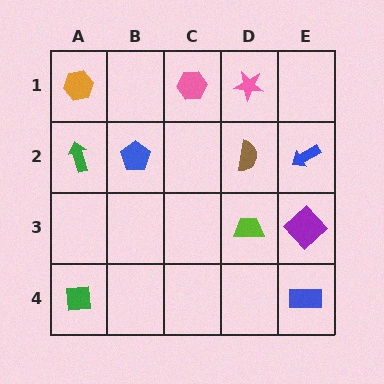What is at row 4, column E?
A blue rectangle.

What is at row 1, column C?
A pink hexagon.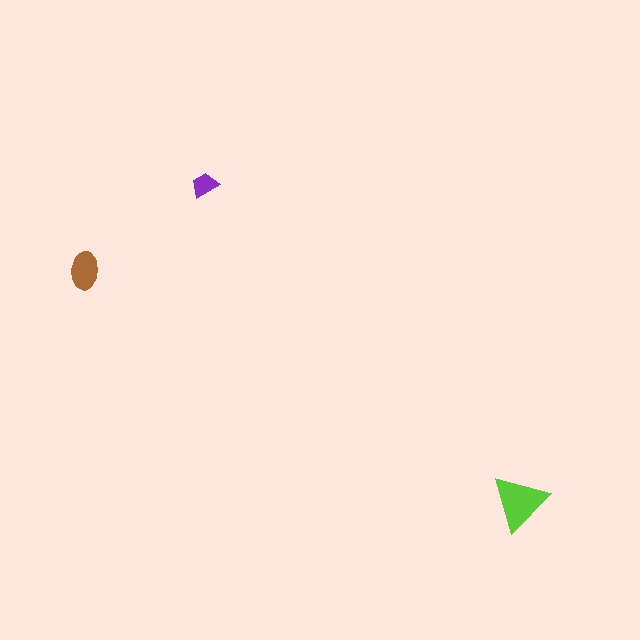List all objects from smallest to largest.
The purple trapezoid, the brown ellipse, the lime triangle.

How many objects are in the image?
There are 3 objects in the image.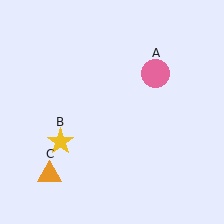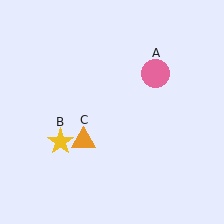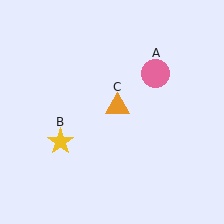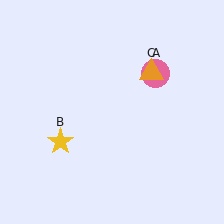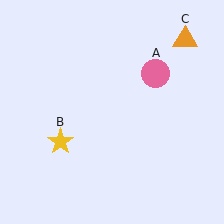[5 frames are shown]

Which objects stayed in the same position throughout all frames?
Pink circle (object A) and yellow star (object B) remained stationary.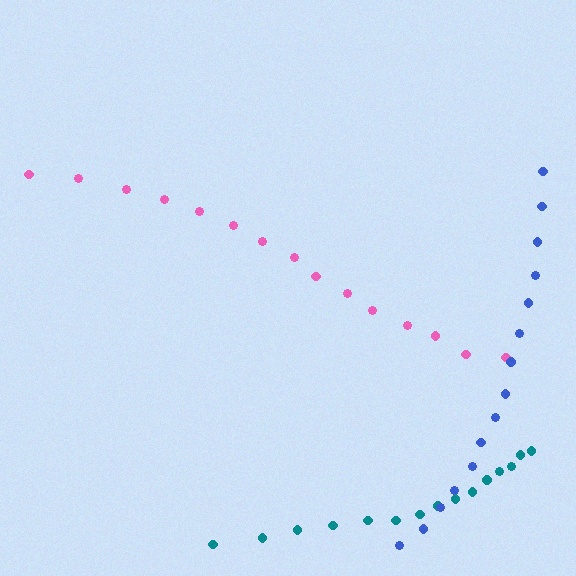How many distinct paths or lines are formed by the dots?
There are 3 distinct paths.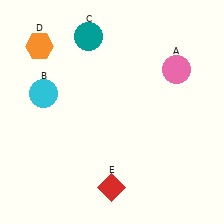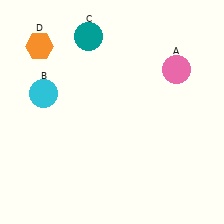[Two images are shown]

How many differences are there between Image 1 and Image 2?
There is 1 difference between the two images.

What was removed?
The red diamond (E) was removed in Image 2.